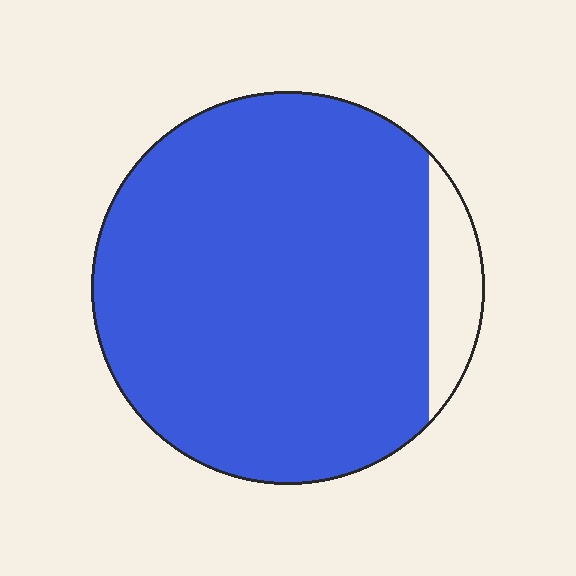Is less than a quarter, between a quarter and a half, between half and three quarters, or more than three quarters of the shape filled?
More than three quarters.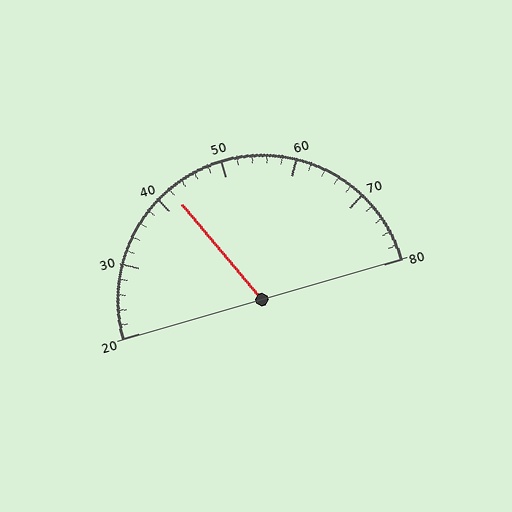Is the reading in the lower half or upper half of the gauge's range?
The reading is in the lower half of the range (20 to 80).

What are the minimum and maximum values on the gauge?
The gauge ranges from 20 to 80.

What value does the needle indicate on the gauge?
The needle indicates approximately 42.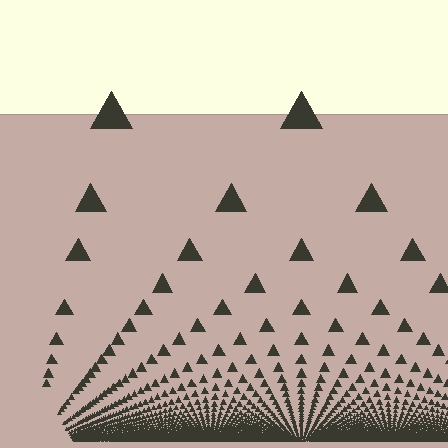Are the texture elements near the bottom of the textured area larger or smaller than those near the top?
Smaller. The gradient is inverted — elements near the bottom are smaller and denser.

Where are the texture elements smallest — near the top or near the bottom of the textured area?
Near the bottom.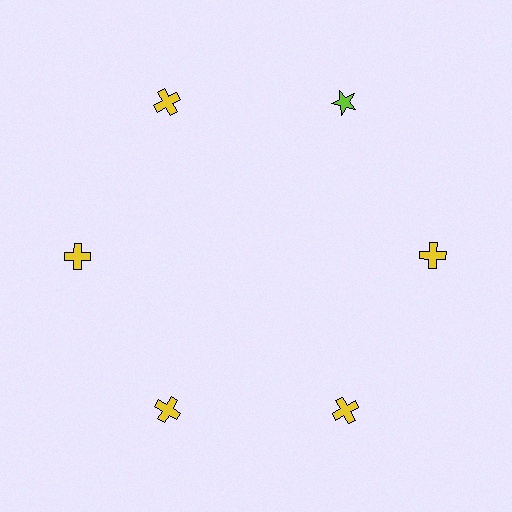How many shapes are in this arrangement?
There are 6 shapes arranged in a ring pattern.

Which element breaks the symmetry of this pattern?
The lime star at roughly the 1 o'clock position breaks the symmetry. All other shapes are yellow crosses.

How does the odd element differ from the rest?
It differs in both color (lime instead of yellow) and shape (star instead of cross).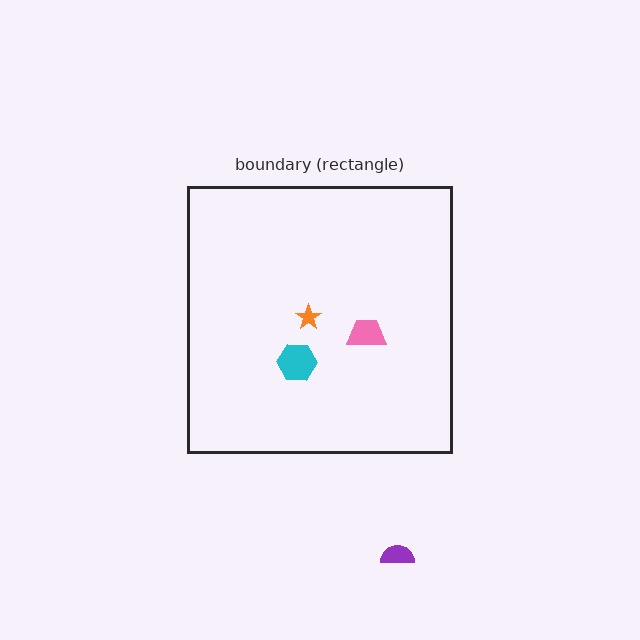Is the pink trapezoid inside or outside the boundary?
Inside.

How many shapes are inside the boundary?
3 inside, 1 outside.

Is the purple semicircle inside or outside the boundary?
Outside.